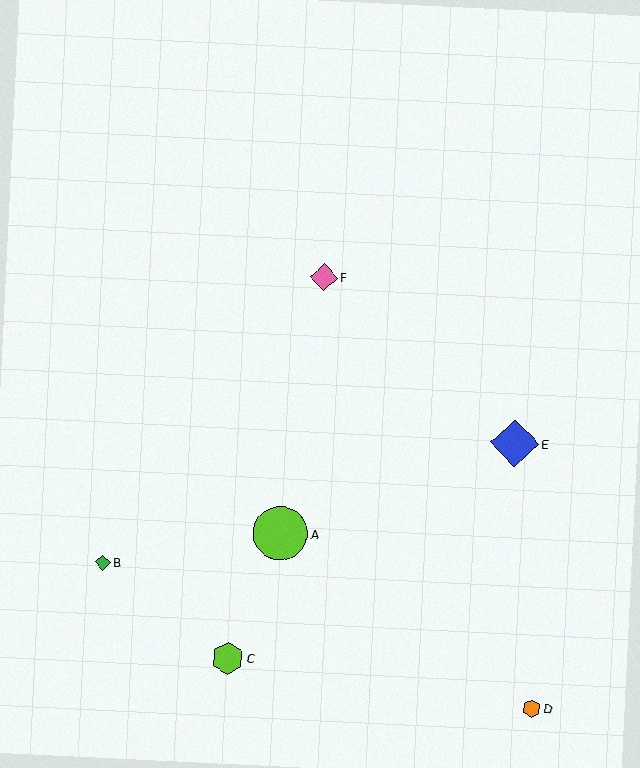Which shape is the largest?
The lime circle (labeled A) is the largest.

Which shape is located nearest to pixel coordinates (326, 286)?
The pink diamond (labeled F) at (324, 277) is nearest to that location.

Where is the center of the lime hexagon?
The center of the lime hexagon is at (228, 658).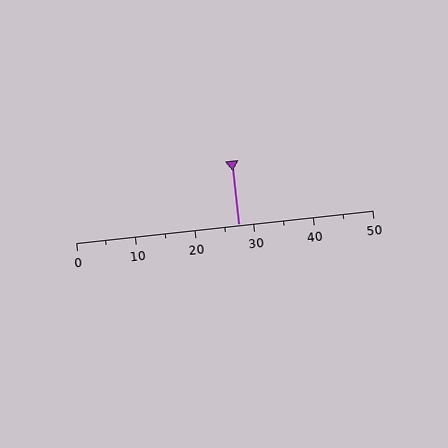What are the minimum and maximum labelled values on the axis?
The axis runs from 0 to 50.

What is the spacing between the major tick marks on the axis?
The major ticks are spaced 10 apart.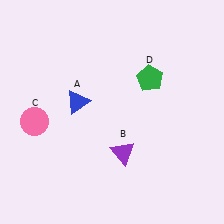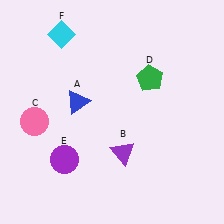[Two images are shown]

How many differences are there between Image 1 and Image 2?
There are 2 differences between the two images.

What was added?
A purple circle (E), a cyan diamond (F) were added in Image 2.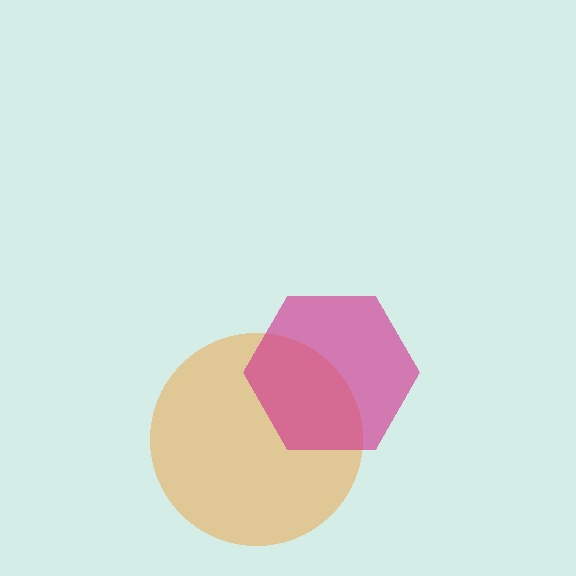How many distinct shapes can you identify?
There are 2 distinct shapes: an orange circle, a magenta hexagon.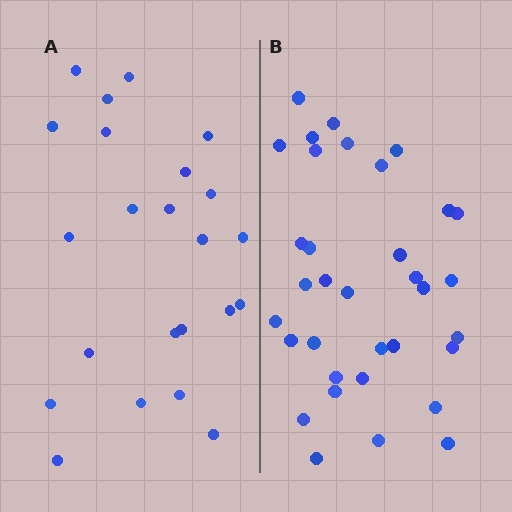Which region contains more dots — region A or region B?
Region B (the right region) has more dots.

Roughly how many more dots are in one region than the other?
Region B has roughly 12 or so more dots than region A.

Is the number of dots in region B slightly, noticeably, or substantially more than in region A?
Region B has substantially more. The ratio is roughly 1.5 to 1.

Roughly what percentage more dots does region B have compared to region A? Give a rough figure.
About 50% more.